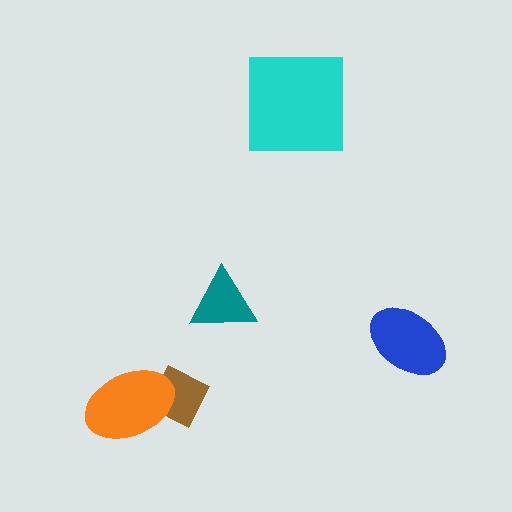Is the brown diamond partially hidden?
Yes, it is partially covered by another shape.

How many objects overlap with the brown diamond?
1 object overlaps with the brown diamond.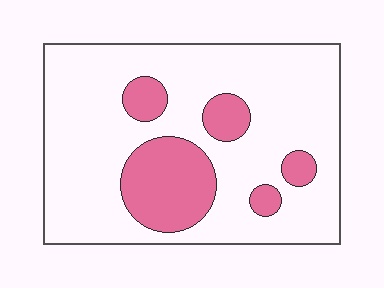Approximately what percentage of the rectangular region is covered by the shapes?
Approximately 20%.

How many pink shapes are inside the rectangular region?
5.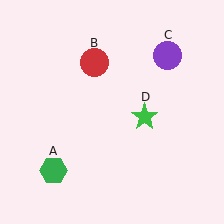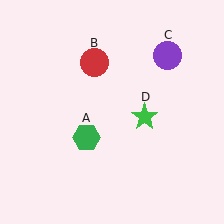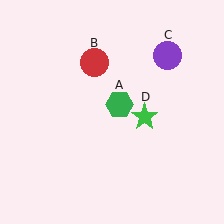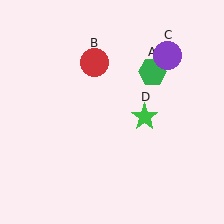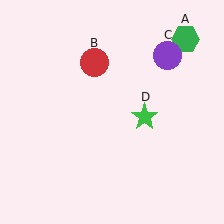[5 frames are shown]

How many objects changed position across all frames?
1 object changed position: green hexagon (object A).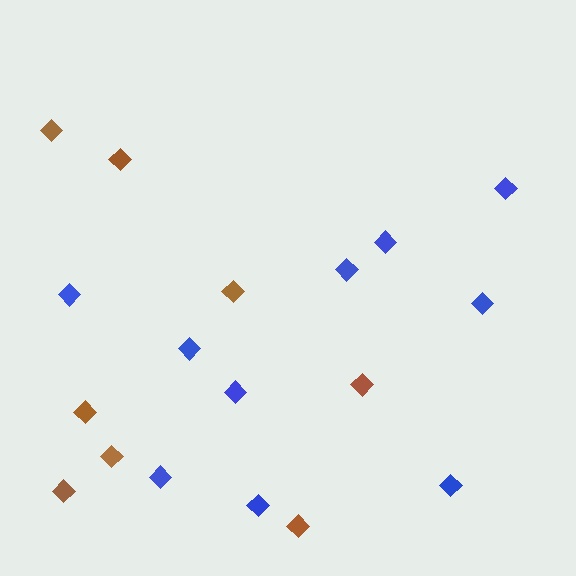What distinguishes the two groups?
There are 2 groups: one group of brown diamonds (8) and one group of blue diamonds (10).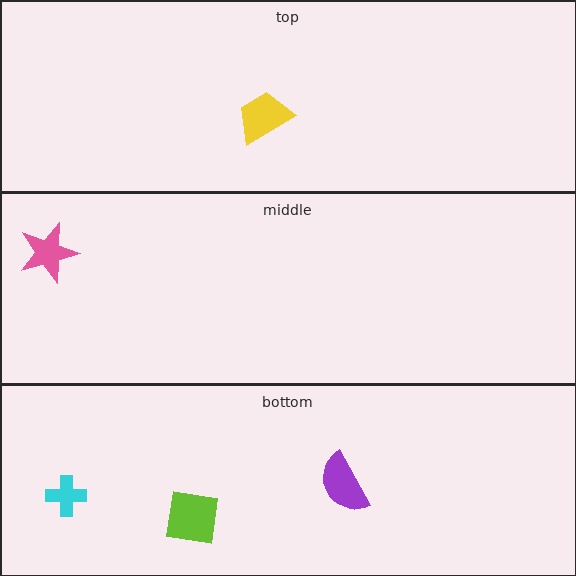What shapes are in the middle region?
The pink star.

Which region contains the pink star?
The middle region.